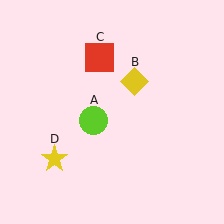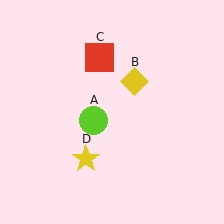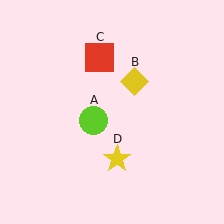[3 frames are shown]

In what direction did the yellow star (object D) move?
The yellow star (object D) moved right.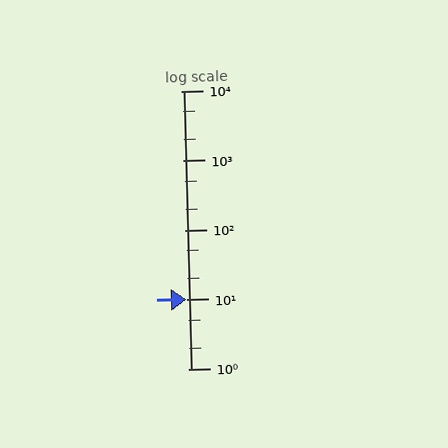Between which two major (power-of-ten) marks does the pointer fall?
The pointer is between 10 and 100.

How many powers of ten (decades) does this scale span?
The scale spans 4 decades, from 1 to 10000.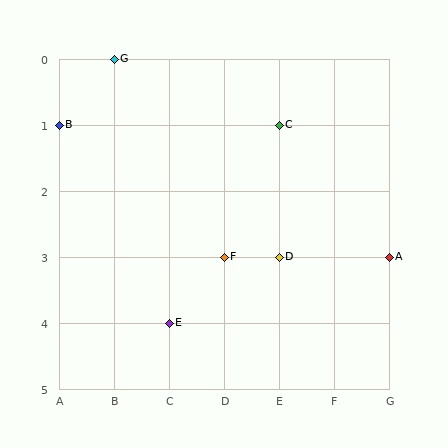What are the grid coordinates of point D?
Point D is at grid coordinates (E, 3).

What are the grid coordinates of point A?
Point A is at grid coordinates (G, 3).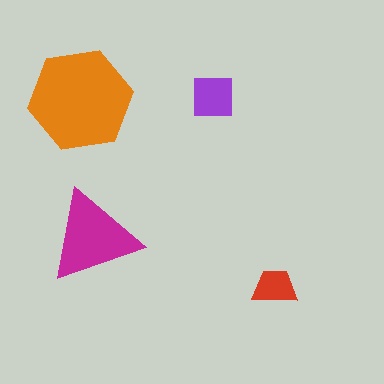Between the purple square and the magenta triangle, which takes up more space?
The magenta triangle.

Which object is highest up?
The purple square is topmost.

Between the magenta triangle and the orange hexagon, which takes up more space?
The orange hexagon.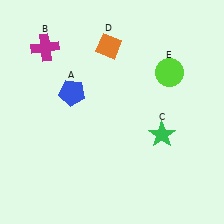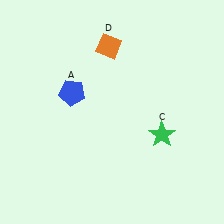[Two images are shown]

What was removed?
The lime circle (E), the magenta cross (B) were removed in Image 2.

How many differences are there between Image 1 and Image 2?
There are 2 differences between the two images.